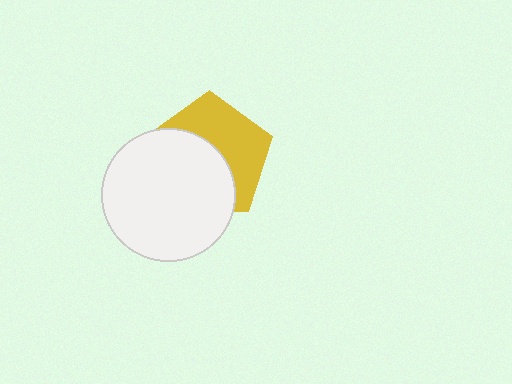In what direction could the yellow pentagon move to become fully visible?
The yellow pentagon could move toward the upper-right. That would shift it out from behind the white circle entirely.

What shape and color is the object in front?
The object in front is a white circle.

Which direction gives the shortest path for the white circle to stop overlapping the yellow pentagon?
Moving toward the lower-left gives the shortest separation.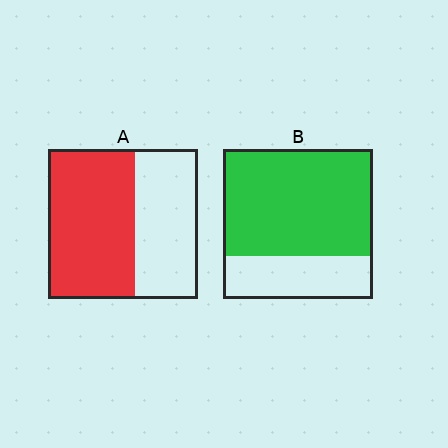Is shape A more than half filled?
Yes.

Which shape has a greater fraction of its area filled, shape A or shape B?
Shape B.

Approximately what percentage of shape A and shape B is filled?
A is approximately 60% and B is approximately 70%.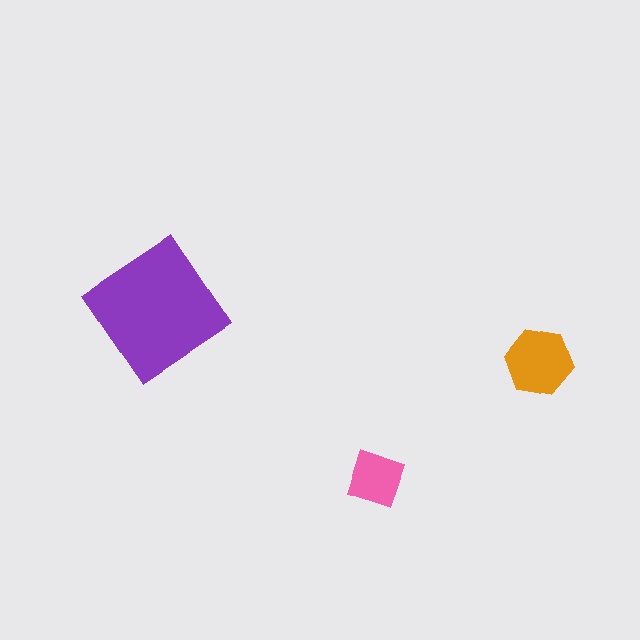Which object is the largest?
The purple diamond.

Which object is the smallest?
The pink diamond.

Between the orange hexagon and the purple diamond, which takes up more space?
The purple diamond.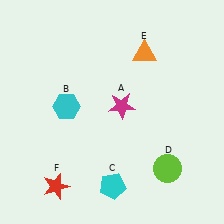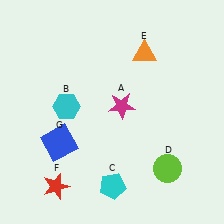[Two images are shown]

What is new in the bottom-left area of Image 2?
A blue square (G) was added in the bottom-left area of Image 2.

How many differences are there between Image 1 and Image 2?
There is 1 difference between the two images.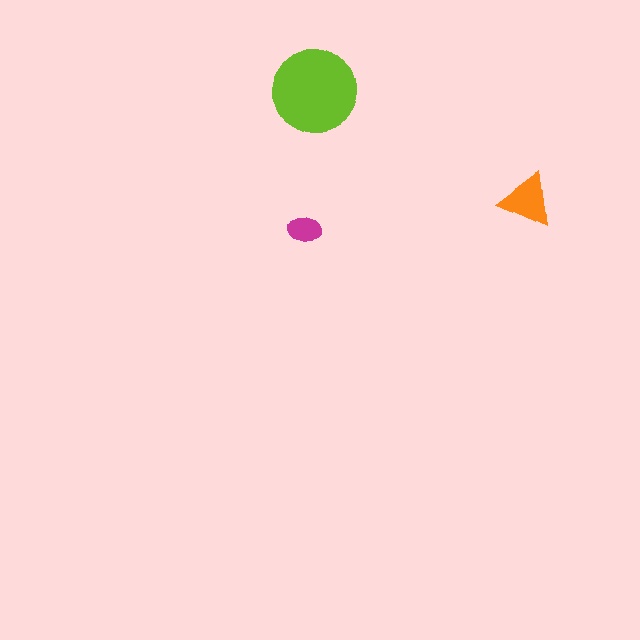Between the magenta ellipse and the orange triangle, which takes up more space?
The orange triangle.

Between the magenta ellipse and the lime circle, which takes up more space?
The lime circle.